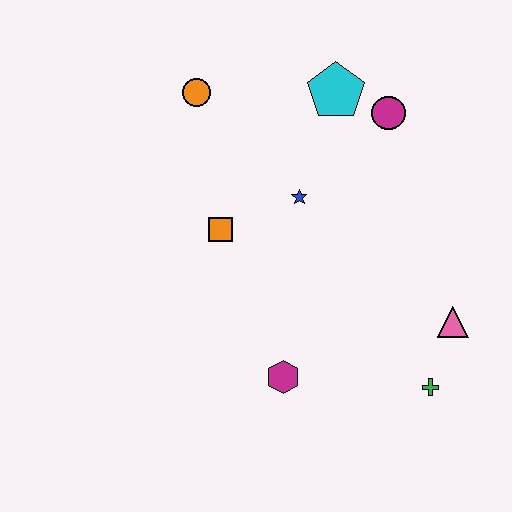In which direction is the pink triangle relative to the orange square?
The pink triangle is to the right of the orange square.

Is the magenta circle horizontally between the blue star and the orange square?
No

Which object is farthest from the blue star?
The green cross is farthest from the blue star.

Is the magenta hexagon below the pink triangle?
Yes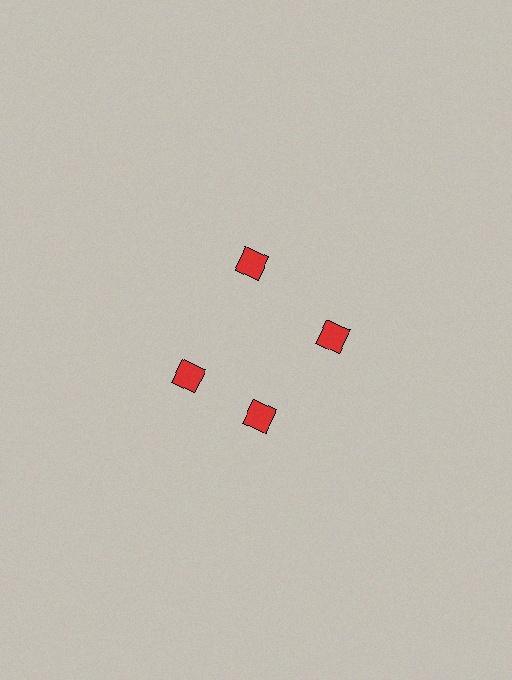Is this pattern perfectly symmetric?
No. The 4 red diamonds are arranged in a ring, but one element near the 9 o'clock position is rotated out of alignment along the ring, breaking the 4-fold rotational symmetry.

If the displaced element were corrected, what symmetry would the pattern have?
It would have 4-fold rotational symmetry — the pattern would map onto itself every 90 degrees.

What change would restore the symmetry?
The symmetry would be restored by rotating it back into even spacing with its neighbors so that all 4 diamonds sit at equal angles and equal distance from the center.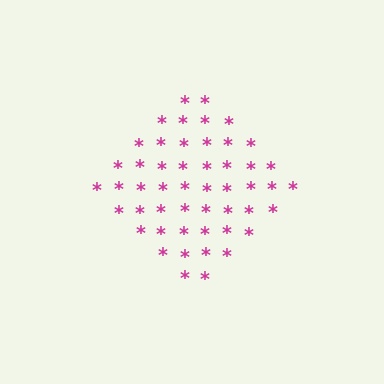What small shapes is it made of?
It is made of small asterisks.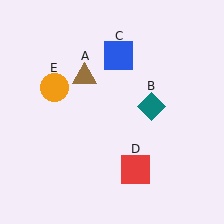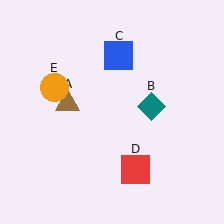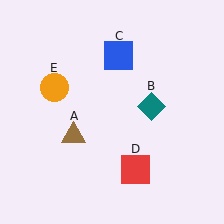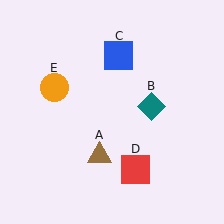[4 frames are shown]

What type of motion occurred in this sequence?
The brown triangle (object A) rotated counterclockwise around the center of the scene.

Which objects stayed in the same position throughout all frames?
Teal diamond (object B) and blue square (object C) and red square (object D) and orange circle (object E) remained stationary.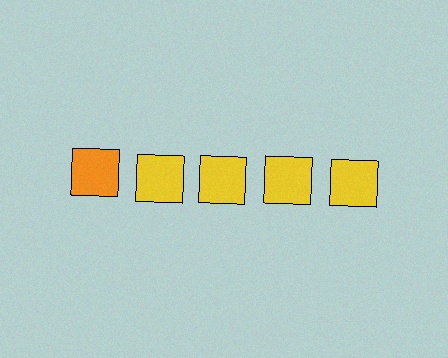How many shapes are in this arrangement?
There are 5 shapes arranged in a grid pattern.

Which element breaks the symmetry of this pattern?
The orange square in the top row, leftmost column breaks the symmetry. All other shapes are yellow squares.